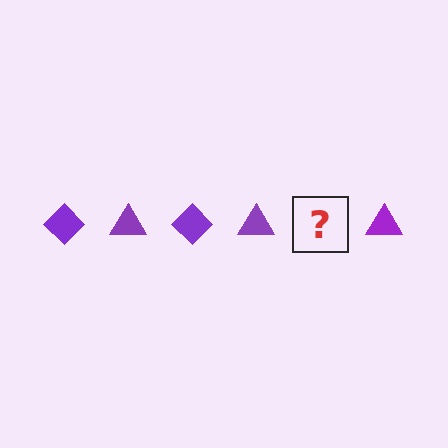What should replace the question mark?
The question mark should be replaced with a purple diamond.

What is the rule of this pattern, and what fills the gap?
The rule is that the pattern cycles through diamond, triangle shapes in purple. The gap should be filled with a purple diamond.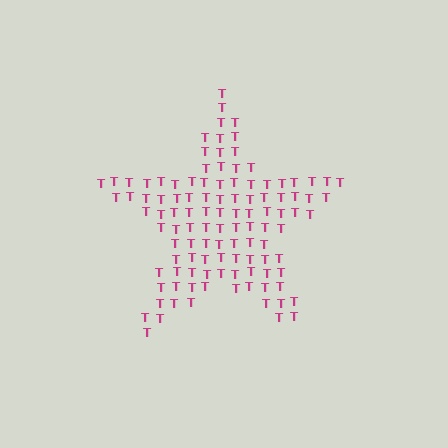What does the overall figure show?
The overall figure shows a star.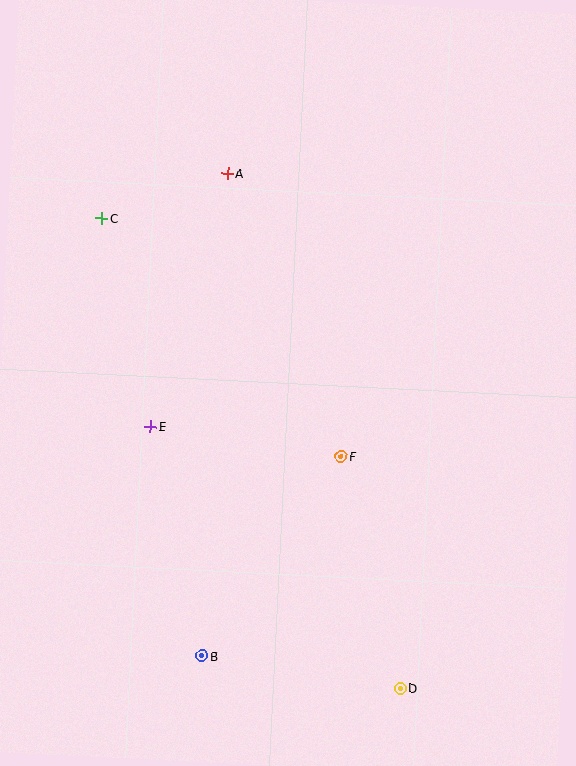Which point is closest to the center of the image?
Point F at (341, 457) is closest to the center.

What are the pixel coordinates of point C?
Point C is at (102, 218).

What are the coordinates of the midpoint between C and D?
The midpoint between C and D is at (251, 453).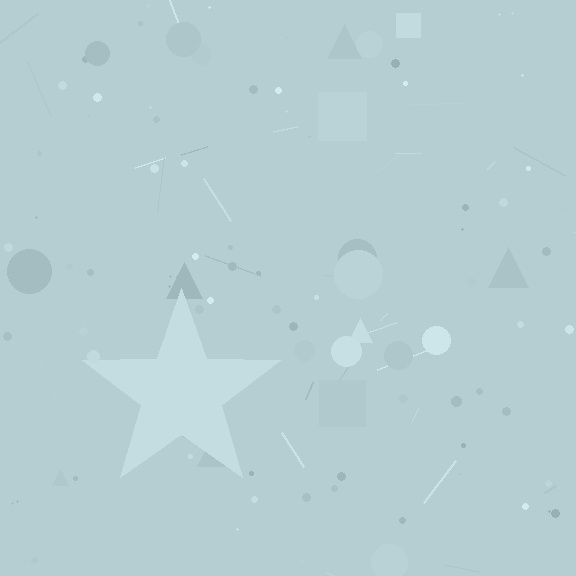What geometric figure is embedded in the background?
A star is embedded in the background.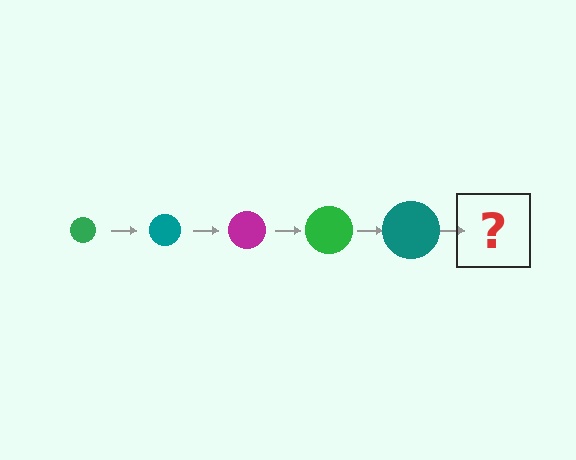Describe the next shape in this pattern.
It should be a magenta circle, larger than the previous one.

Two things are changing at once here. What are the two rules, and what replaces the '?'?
The two rules are that the circle grows larger each step and the color cycles through green, teal, and magenta. The '?' should be a magenta circle, larger than the previous one.